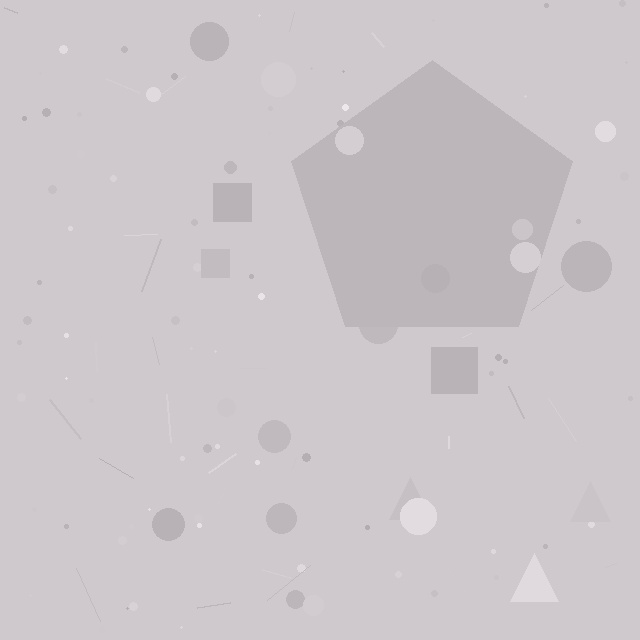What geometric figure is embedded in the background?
A pentagon is embedded in the background.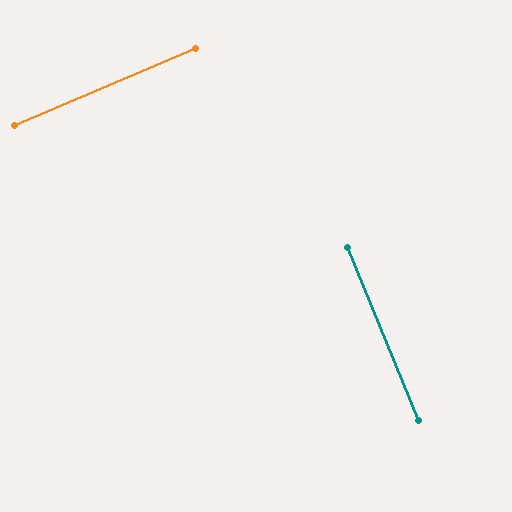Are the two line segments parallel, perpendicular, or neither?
Perpendicular — they meet at approximately 89°.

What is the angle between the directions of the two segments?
Approximately 89 degrees.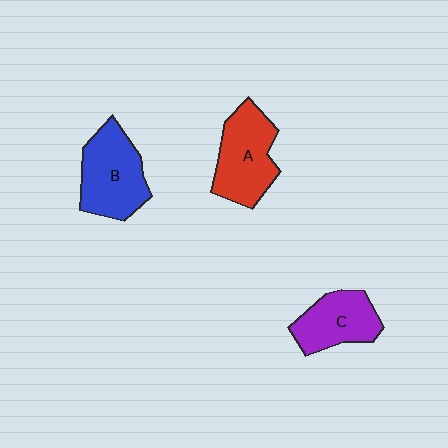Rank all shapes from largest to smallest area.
From largest to smallest: B (blue), A (red), C (purple).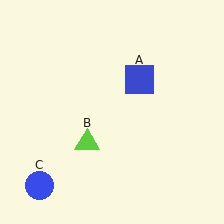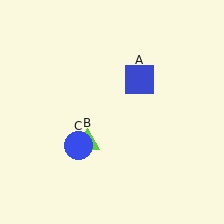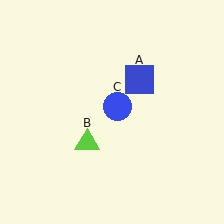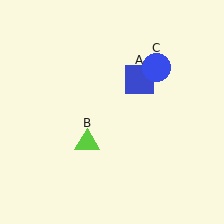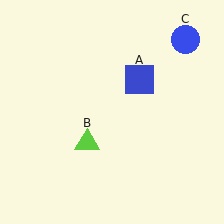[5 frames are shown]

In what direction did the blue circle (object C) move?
The blue circle (object C) moved up and to the right.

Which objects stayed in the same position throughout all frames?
Blue square (object A) and lime triangle (object B) remained stationary.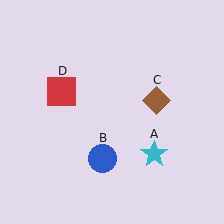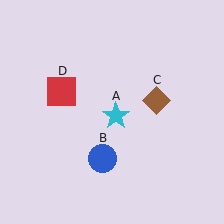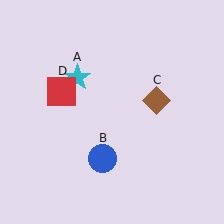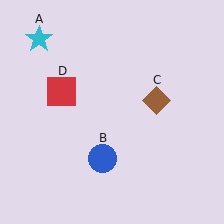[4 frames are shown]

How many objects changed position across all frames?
1 object changed position: cyan star (object A).